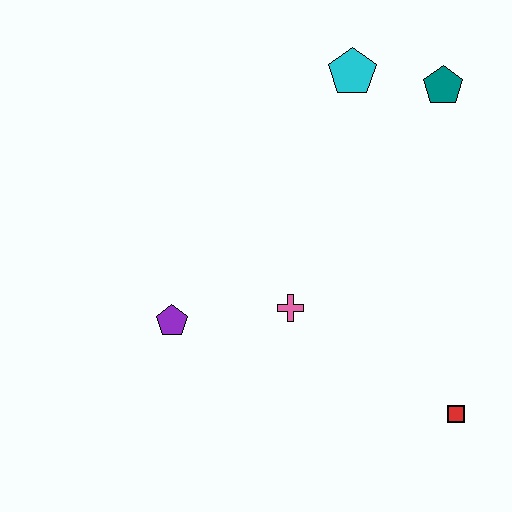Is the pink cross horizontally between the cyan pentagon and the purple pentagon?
Yes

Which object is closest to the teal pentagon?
The cyan pentagon is closest to the teal pentagon.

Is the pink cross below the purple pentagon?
No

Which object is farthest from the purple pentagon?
The teal pentagon is farthest from the purple pentagon.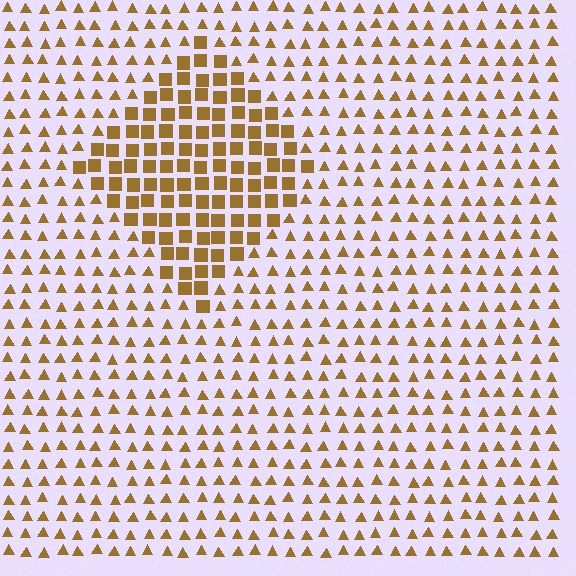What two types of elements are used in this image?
The image uses squares inside the diamond region and triangles outside it.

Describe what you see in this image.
The image is filled with small brown elements arranged in a uniform grid. A diamond-shaped region contains squares, while the surrounding area contains triangles. The boundary is defined purely by the change in element shape.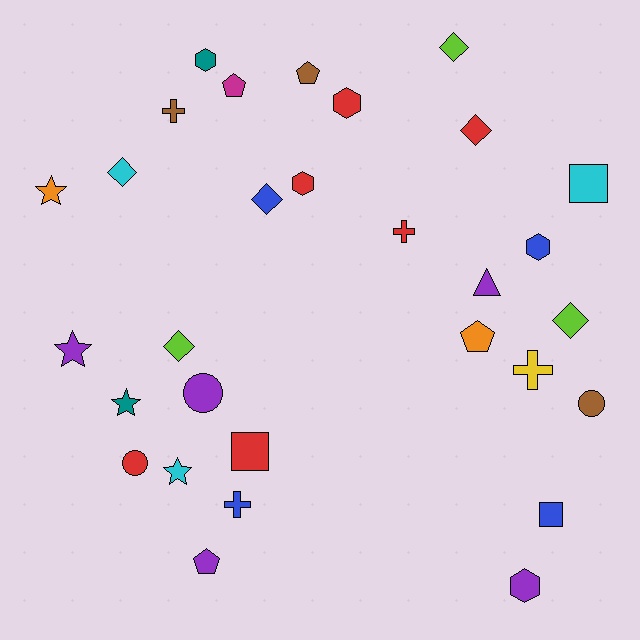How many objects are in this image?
There are 30 objects.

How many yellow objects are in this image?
There is 1 yellow object.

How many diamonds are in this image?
There are 6 diamonds.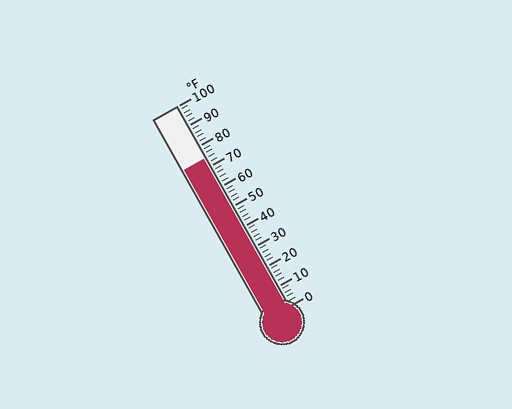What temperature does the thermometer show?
The thermometer shows approximately 74°F.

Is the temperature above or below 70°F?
The temperature is above 70°F.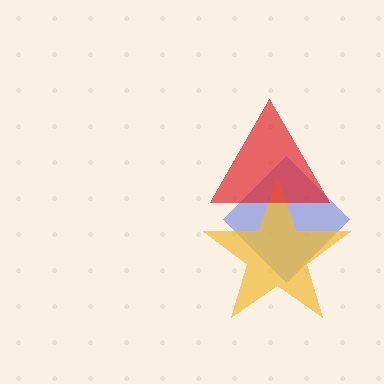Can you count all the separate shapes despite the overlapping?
Yes, there are 3 separate shapes.